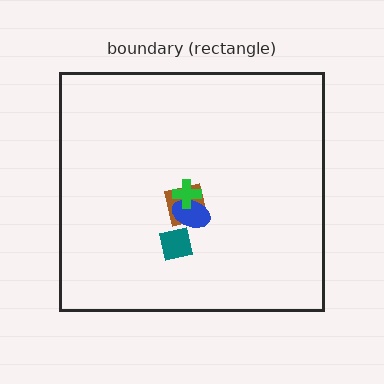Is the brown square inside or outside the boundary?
Inside.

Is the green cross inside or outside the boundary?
Inside.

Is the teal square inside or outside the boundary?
Inside.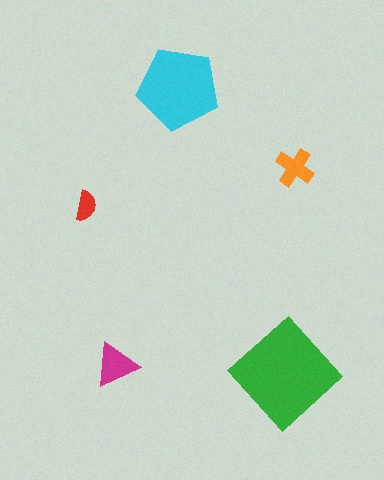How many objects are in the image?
There are 5 objects in the image.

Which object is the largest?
The green diamond.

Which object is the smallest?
The red semicircle.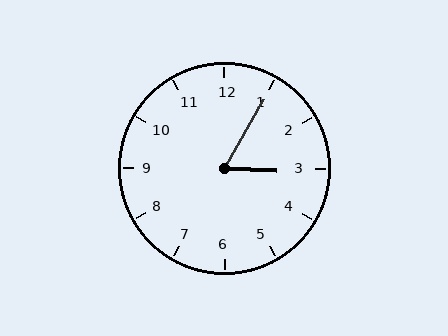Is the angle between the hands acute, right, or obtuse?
It is acute.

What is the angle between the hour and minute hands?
Approximately 62 degrees.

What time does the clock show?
3:05.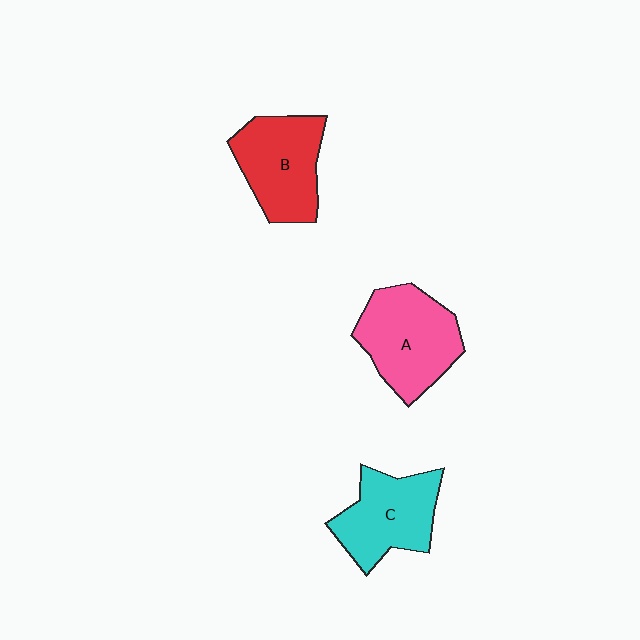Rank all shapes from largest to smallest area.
From largest to smallest: A (pink), B (red), C (cyan).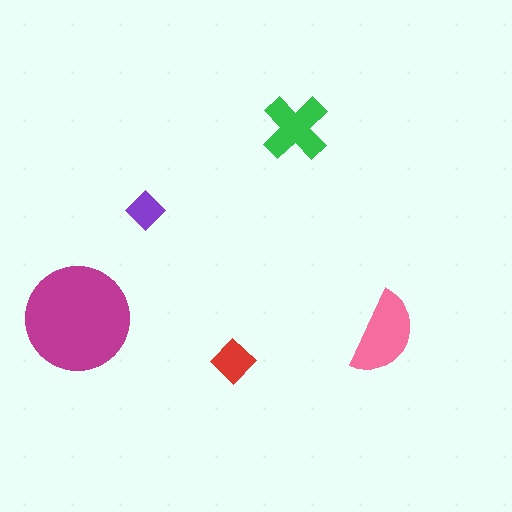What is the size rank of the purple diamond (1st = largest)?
5th.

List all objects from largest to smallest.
The magenta circle, the pink semicircle, the green cross, the red diamond, the purple diamond.